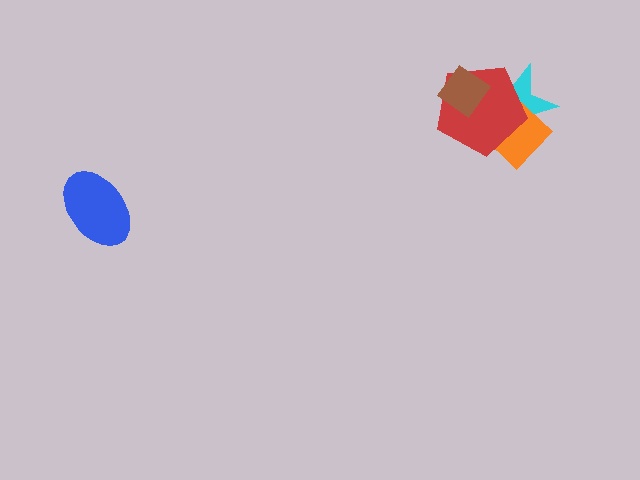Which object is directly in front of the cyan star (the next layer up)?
The orange diamond is directly in front of the cyan star.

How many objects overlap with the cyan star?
3 objects overlap with the cyan star.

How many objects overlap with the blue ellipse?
0 objects overlap with the blue ellipse.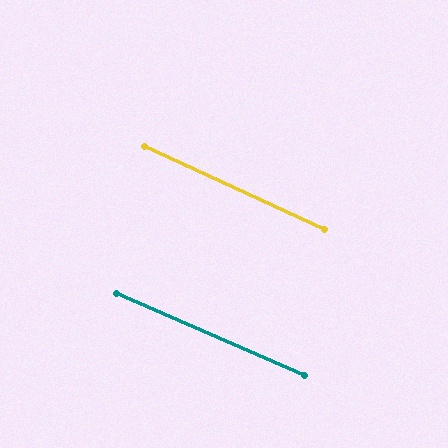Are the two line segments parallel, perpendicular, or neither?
Parallel — their directions differ by only 1.4°.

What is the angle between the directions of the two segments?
Approximately 1 degree.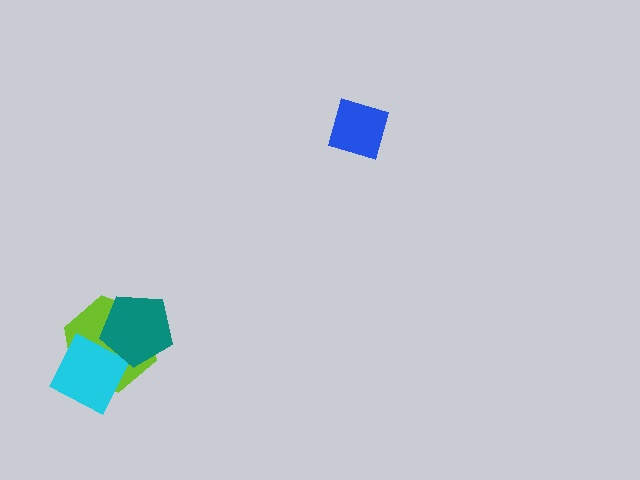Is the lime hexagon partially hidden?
Yes, it is partially covered by another shape.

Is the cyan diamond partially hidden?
Yes, it is partially covered by another shape.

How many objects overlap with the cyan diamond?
2 objects overlap with the cyan diamond.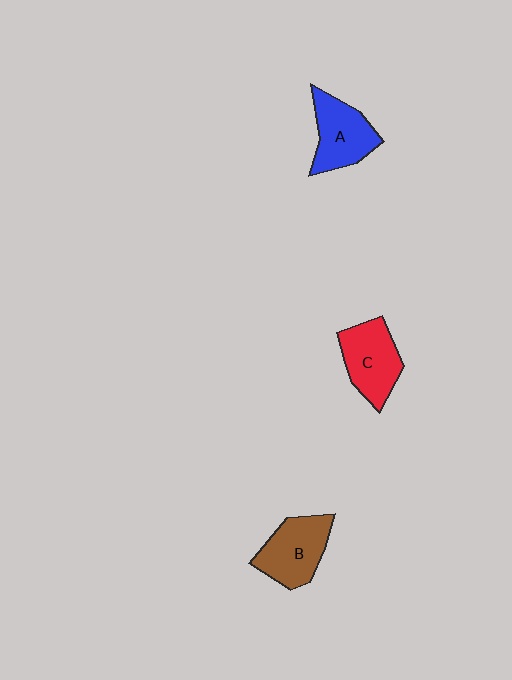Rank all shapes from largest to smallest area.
From largest to smallest: B (brown), C (red), A (blue).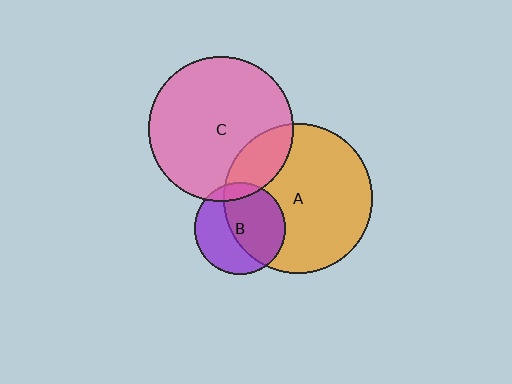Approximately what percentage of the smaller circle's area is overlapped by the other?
Approximately 55%.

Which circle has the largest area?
Circle A (orange).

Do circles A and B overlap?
Yes.